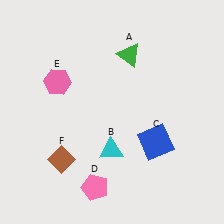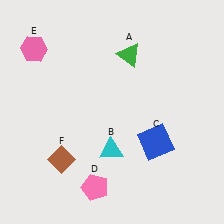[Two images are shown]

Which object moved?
The pink hexagon (E) moved up.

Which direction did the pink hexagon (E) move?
The pink hexagon (E) moved up.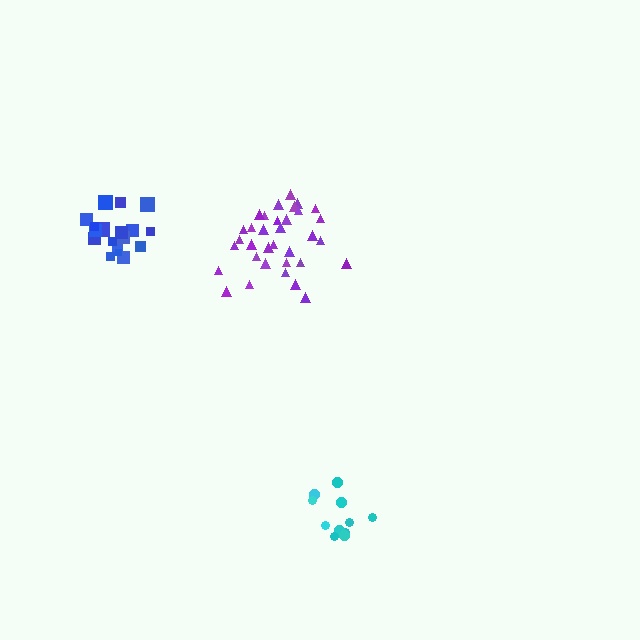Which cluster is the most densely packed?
Purple.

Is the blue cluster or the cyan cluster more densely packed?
Blue.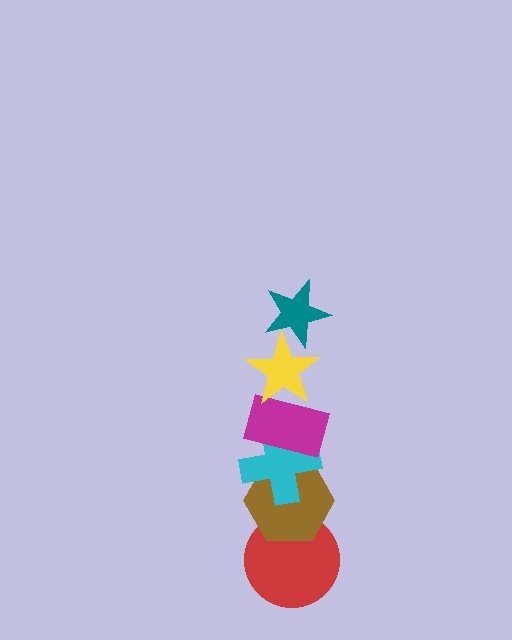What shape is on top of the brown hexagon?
The cyan cross is on top of the brown hexagon.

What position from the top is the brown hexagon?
The brown hexagon is 5th from the top.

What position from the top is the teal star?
The teal star is 1st from the top.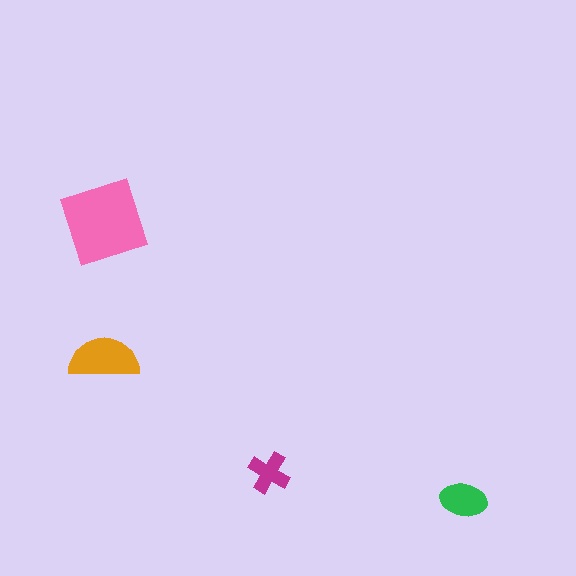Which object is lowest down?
The green ellipse is bottommost.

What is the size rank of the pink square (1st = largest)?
1st.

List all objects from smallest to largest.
The magenta cross, the green ellipse, the orange semicircle, the pink square.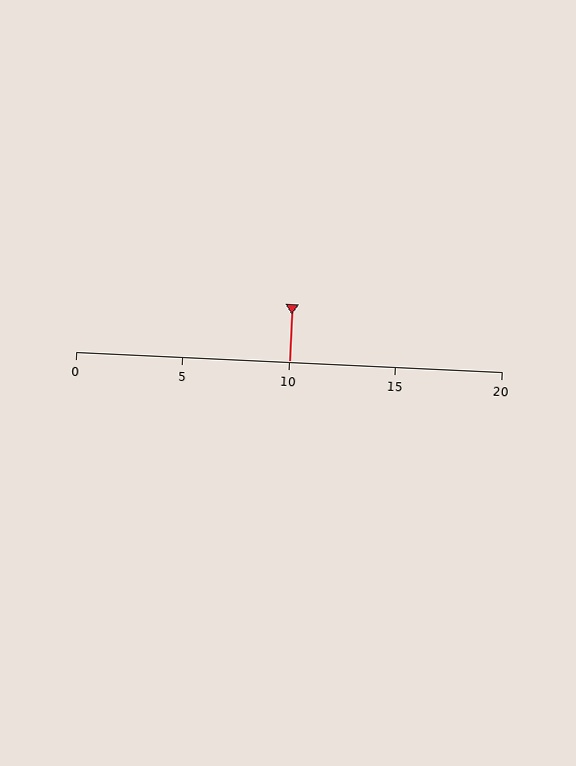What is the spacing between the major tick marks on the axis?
The major ticks are spaced 5 apart.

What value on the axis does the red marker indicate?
The marker indicates approximately 10.